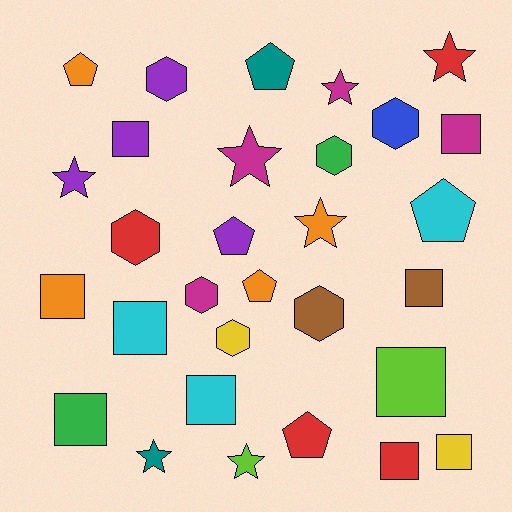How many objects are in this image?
There are 30 objects.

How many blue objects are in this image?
There is 1 blue object.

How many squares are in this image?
There are 10 squares.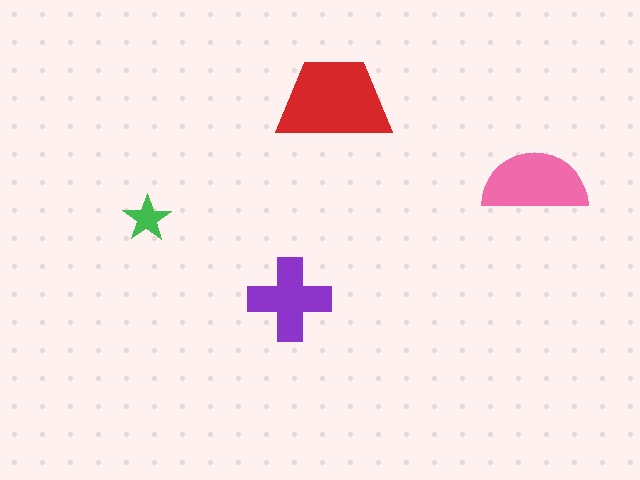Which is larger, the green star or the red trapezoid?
The red trapezoid.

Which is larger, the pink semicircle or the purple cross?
The pink semicircle.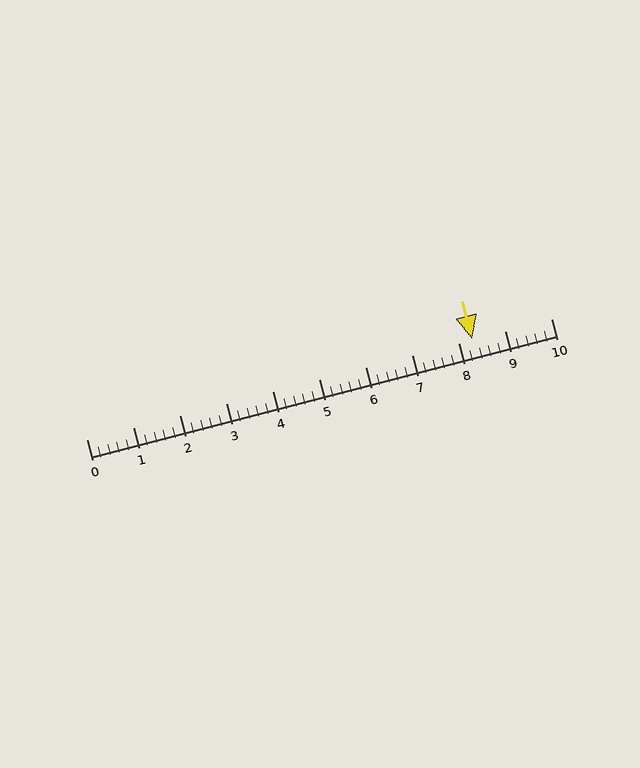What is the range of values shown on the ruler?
The ruler shows values from 0 to 10.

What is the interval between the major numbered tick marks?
The major tick marks are spaced 1 units apart.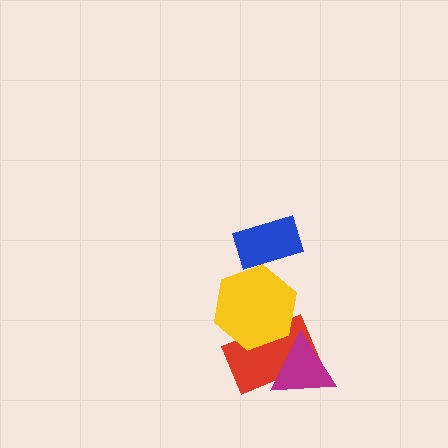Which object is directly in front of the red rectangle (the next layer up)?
The magenta triangle is directly in front of the red rectangle.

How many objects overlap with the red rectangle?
2 objects overlap with the red rectangle.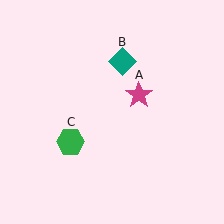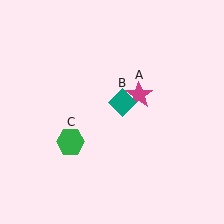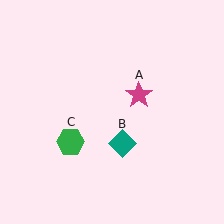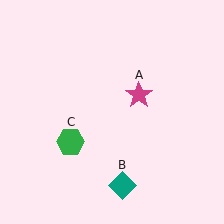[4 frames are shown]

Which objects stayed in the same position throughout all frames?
Magenta star (object A) and green hexagon (object C) remained stationary.